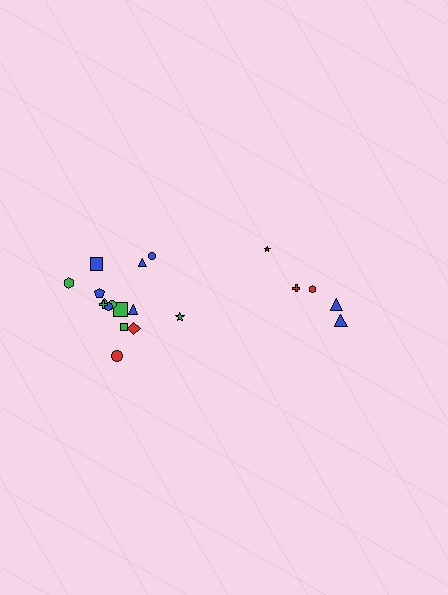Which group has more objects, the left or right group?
The left group.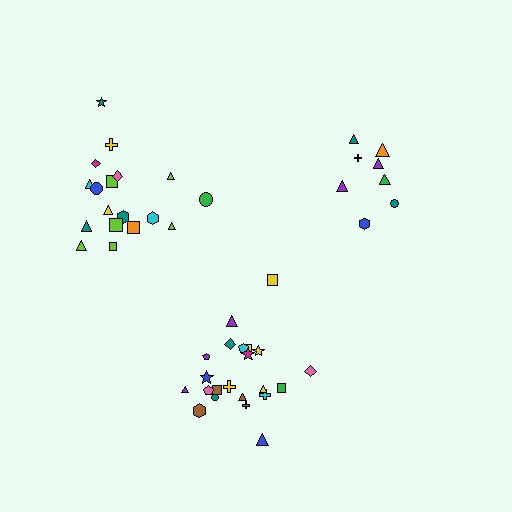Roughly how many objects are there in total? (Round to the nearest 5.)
Roughly 50 objects in total.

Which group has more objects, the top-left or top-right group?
The top-left group.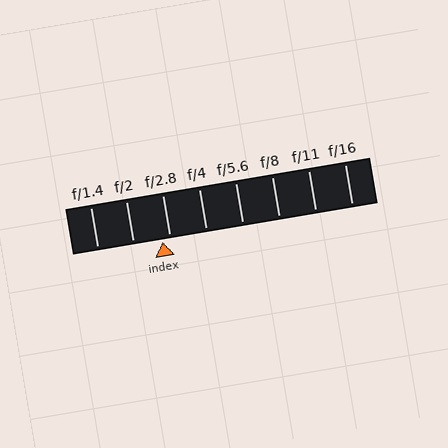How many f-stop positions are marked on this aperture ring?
There are 8 f-stop positions marked.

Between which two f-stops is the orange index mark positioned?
The index mark is between f/2 and f/2.8.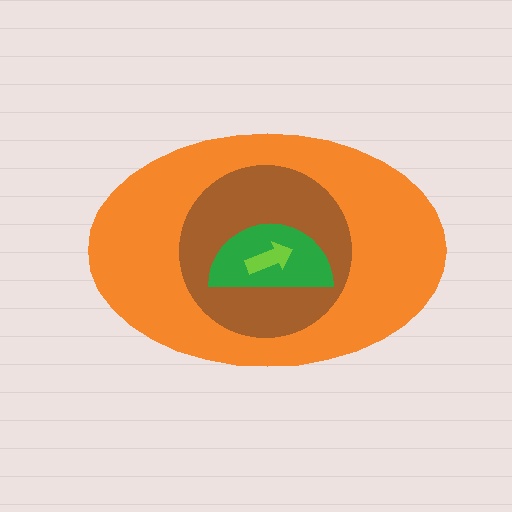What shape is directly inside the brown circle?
The green semicircle.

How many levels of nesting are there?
4.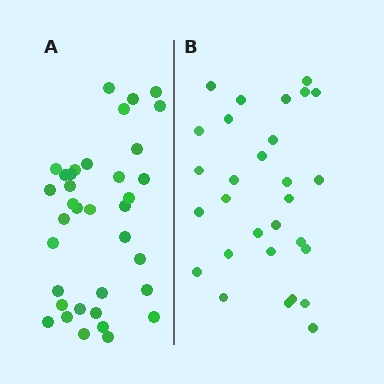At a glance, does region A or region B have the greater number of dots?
Region A (the left region) has more dots.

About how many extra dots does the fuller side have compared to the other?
Region A has roughly 8 or so more dots than region B.